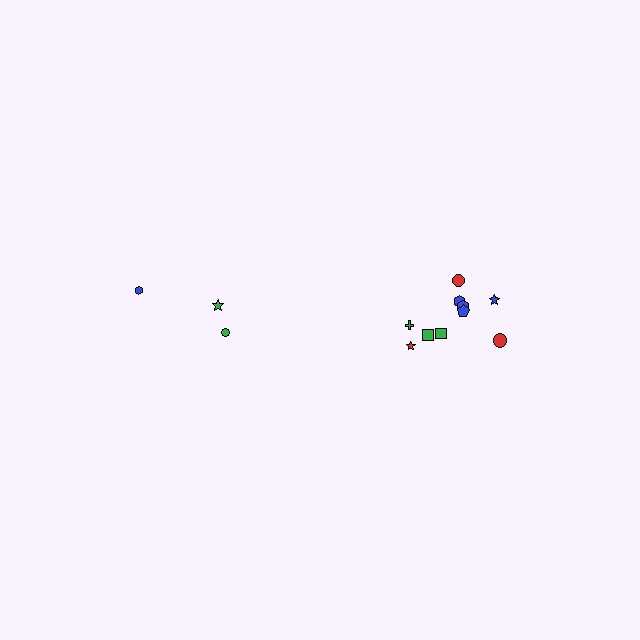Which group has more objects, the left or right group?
The right group.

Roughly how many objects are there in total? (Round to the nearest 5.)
Roughly 15 objects in total.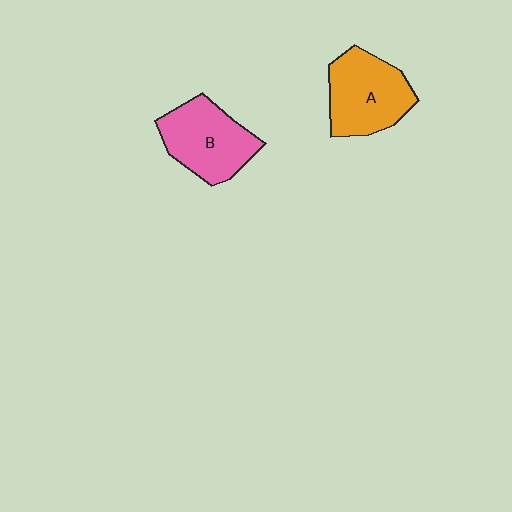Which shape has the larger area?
Shape A (orange).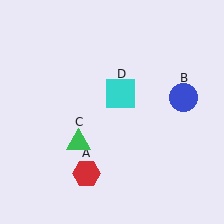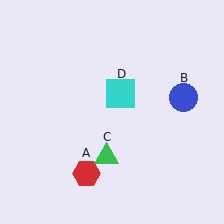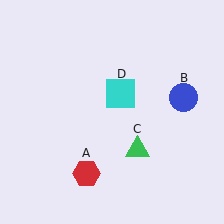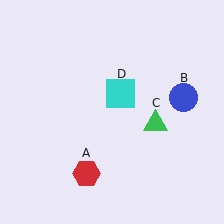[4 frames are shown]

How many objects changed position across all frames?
1 object changed position: green triangle (object C).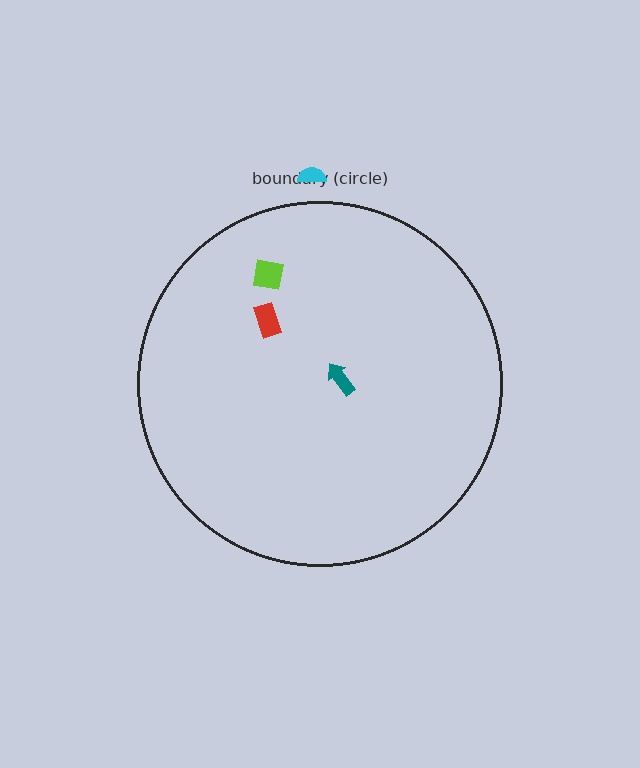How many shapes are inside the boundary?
3 inside, 1 outside.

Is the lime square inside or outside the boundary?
Inside.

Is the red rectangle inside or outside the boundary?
Inside.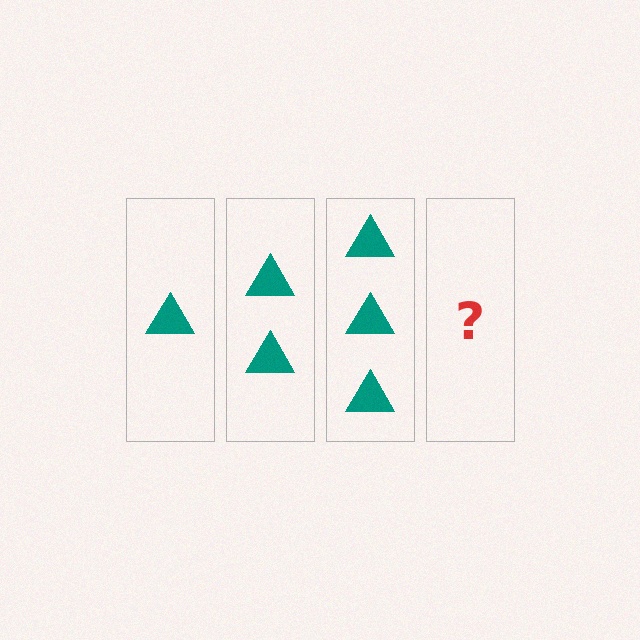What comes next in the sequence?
The next element should be 4 triangles.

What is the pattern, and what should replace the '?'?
The pattern is that each step adds one more triangle. The '?' should be 4 triangles.